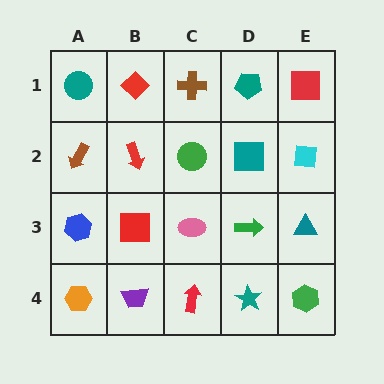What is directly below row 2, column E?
A teal triangle.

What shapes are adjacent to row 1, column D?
A teal square (row 2, column D), a brown cross (row 1, column C), a red square (row 1, column E).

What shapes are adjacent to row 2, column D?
A teal pentagon (row 1, column D), a green arrow (row 3, column D), a green circle (row 2, column C), a cyan square (row 2, column E).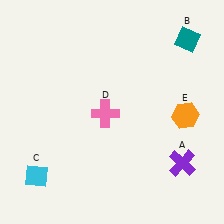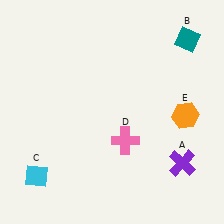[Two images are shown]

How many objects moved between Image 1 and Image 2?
1 object moved between the two images.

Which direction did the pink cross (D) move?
The pink cross (D) moved down.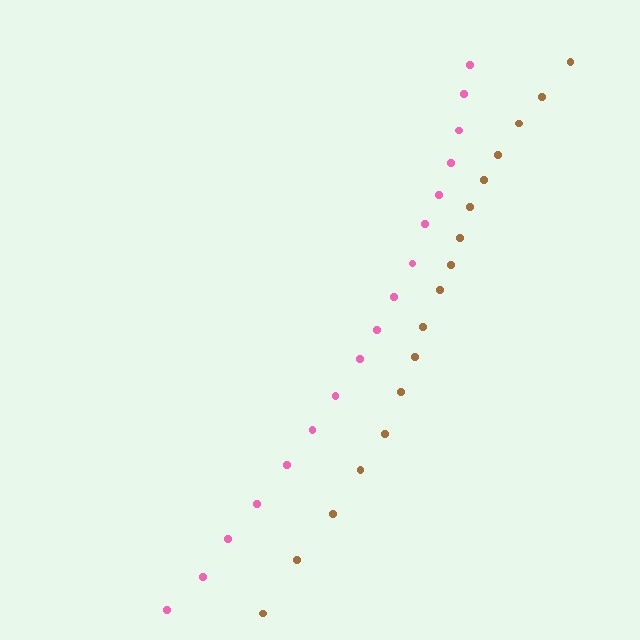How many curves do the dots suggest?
There are 2 distinct paths.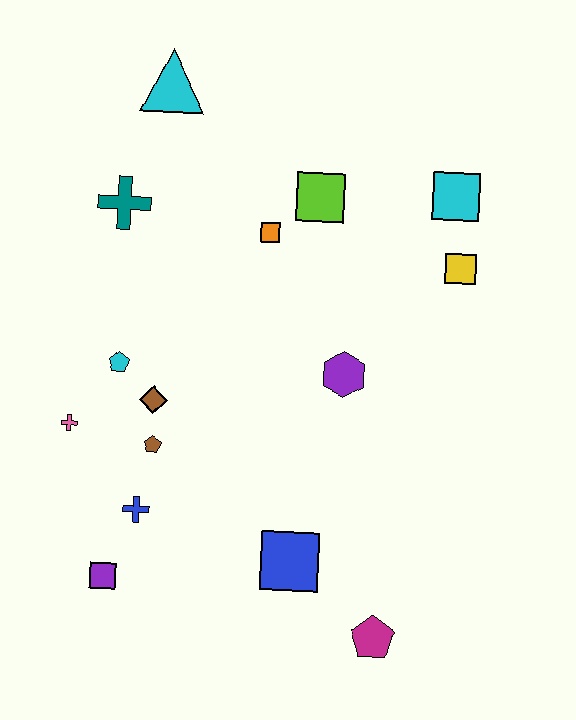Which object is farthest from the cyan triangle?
The magenta pentagon is farthest from the cyan triangle.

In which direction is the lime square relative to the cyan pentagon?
The lime square is to the right of the cyan pentagon.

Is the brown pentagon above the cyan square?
No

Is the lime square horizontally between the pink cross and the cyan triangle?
No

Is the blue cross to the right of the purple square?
Yes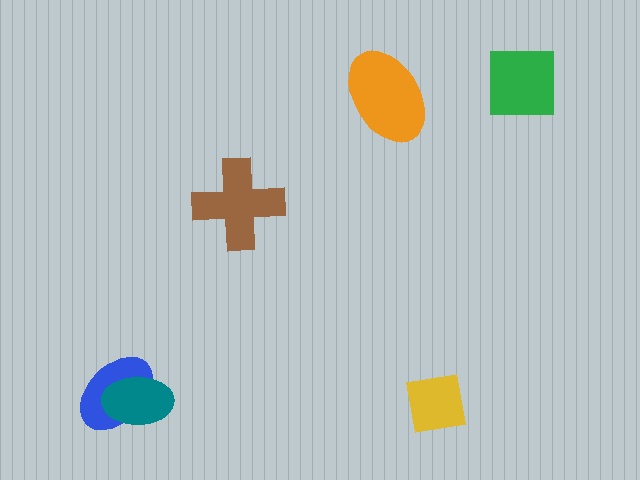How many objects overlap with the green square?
0 objects overlap with the green square.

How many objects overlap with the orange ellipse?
0 objects overlap with the orange ellipse.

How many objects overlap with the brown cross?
0 objects overlap with the brown cross.